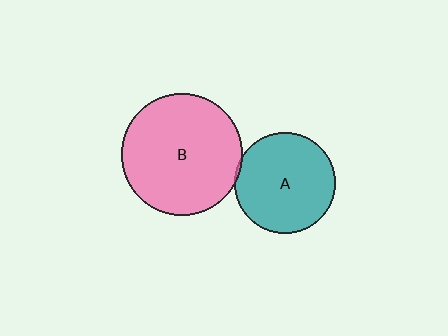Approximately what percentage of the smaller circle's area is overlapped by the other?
Approximately 5%.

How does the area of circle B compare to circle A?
Approximately 1.4 times.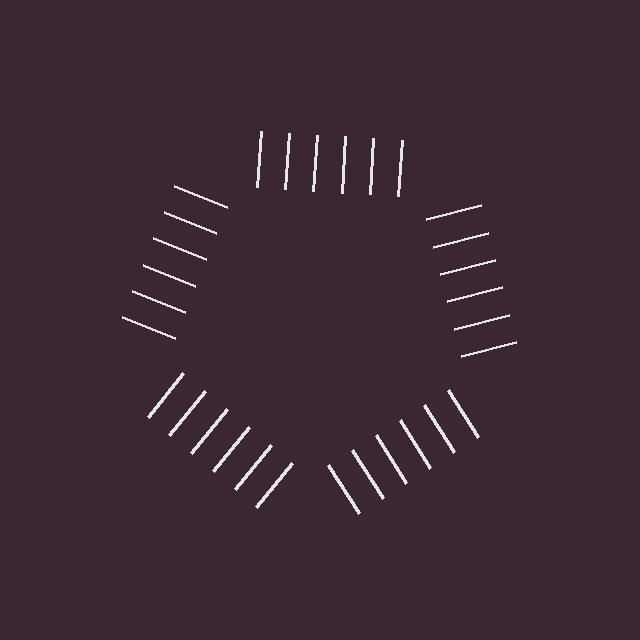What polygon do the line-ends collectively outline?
An illusory pentagon — the line segments terminate on its edges but no continuous stroke is drawn.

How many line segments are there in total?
30 — 6 along each of the 5 edges.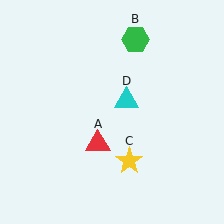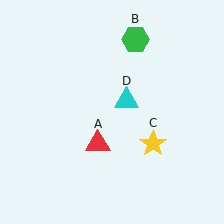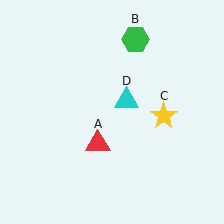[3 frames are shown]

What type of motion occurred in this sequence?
The yellow star (object C) rotated counterclockwise around the center of the scene.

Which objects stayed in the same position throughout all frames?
Red triangle (object A) and green hexagon (object B) and cyan triangle (object D) remained stationary.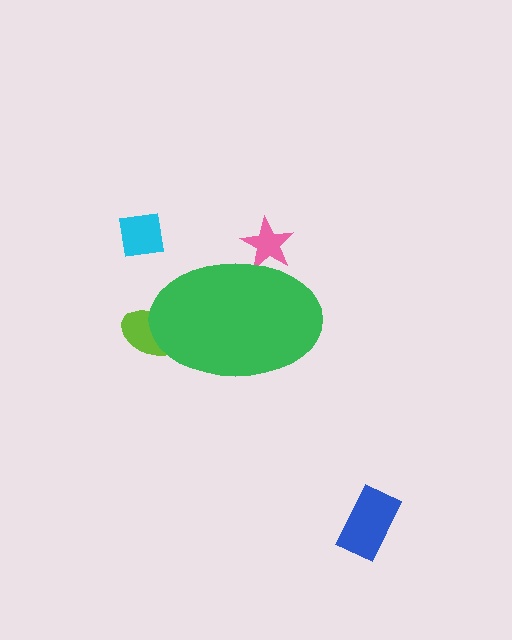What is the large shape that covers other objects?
A green ellipse.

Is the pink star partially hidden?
Yes, the pink star is partially hidden behind the green ellipse.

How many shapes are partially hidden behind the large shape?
2 shapes are partially hidden.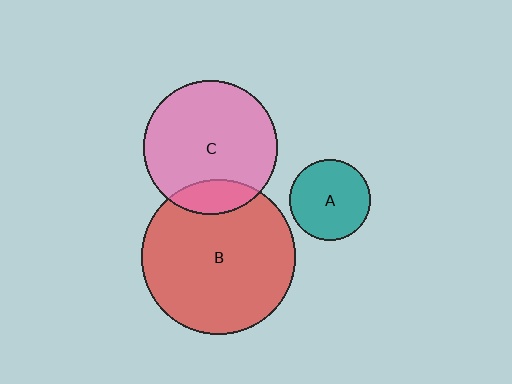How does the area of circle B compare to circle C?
Approximately 1.3 times.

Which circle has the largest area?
Circle B (red).